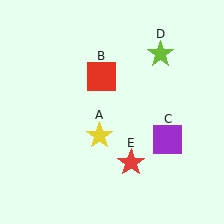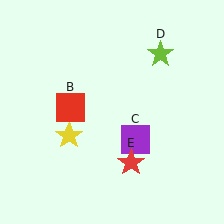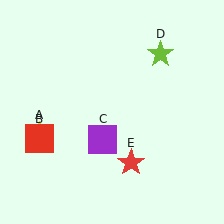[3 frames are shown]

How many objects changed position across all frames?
3 objects changed position: yellow star (object A), red square (object B), purple square (object C).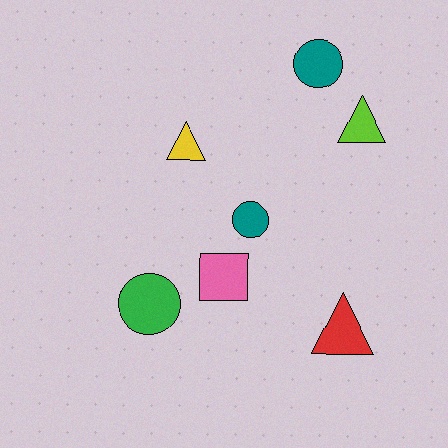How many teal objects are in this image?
There are 2 teal objects.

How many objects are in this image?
There are 7 objects.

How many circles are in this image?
There are 3 circles.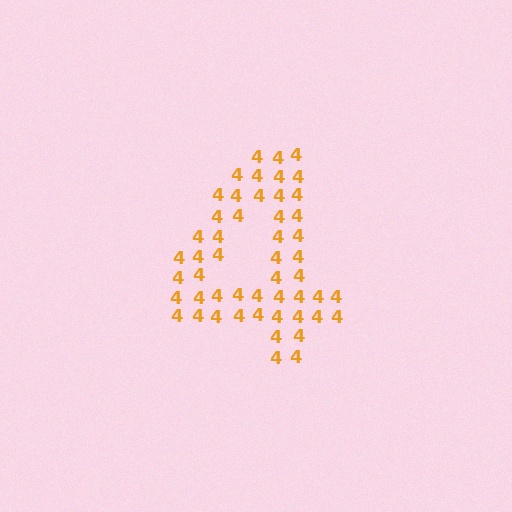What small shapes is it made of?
It is made of small digit 4's.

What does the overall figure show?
The overall figure shows the digit 4.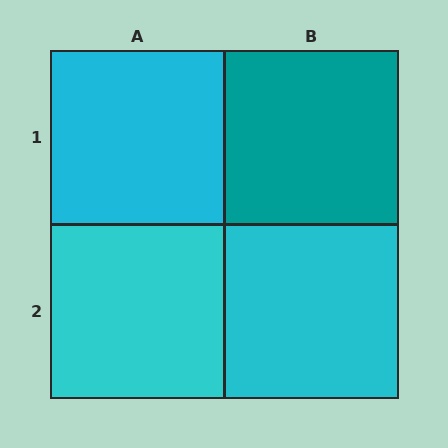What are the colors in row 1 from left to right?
Cyan, teal.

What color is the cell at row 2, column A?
Cyan.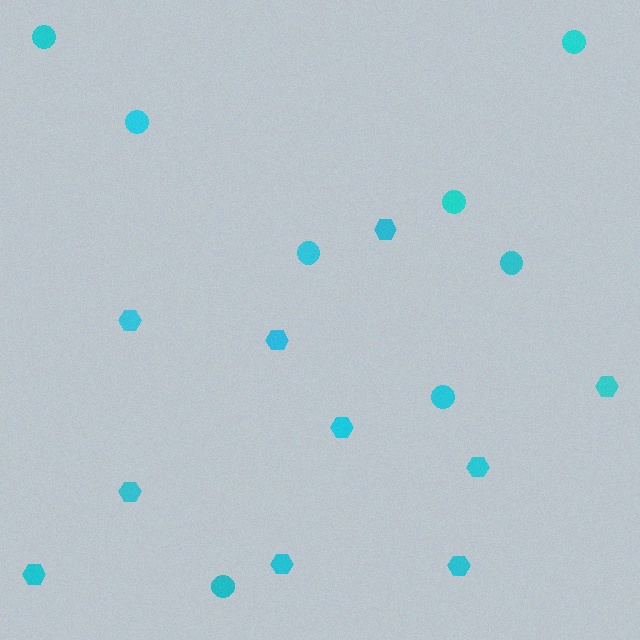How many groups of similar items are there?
There are 2 groups: one group of hexagons (10) and one group of circles (8).